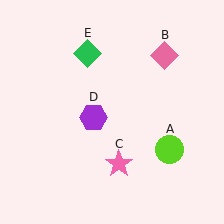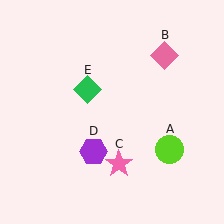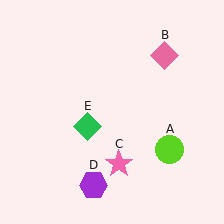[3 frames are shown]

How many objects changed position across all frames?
2 objects changed position: purple hexagon (object D), green diamond (object E).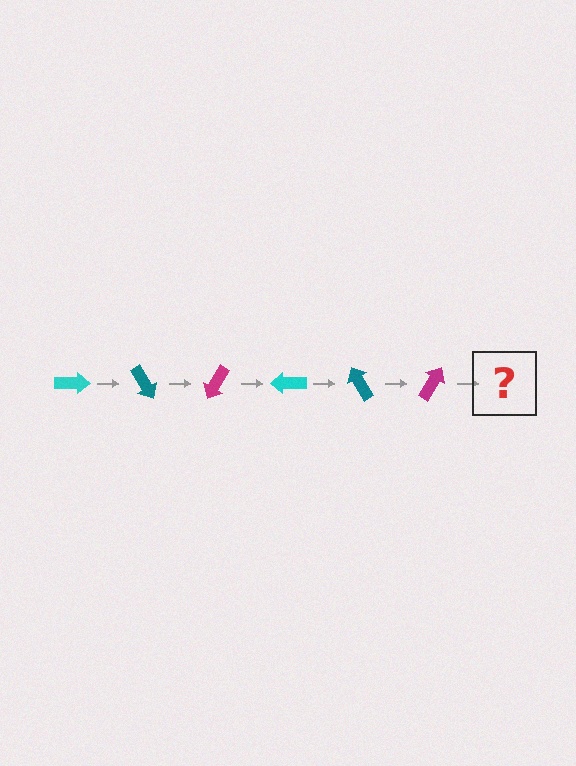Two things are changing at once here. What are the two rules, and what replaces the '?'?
The two rules are that it rotates 60 degrees each step and the color cycles through cyan, teal, and magenta. The '?' should be a cyan arrow, rotated 360 degrees from the start.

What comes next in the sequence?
The next element should be a cyan arrow, rotated 360 degrees from the start.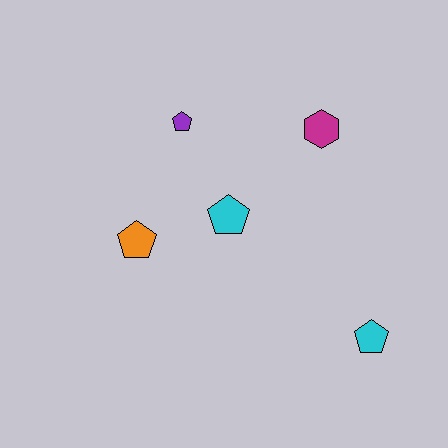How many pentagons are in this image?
There are 4 pentagons.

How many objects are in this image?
There are 5 objects.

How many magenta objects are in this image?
There is 1 magenta object.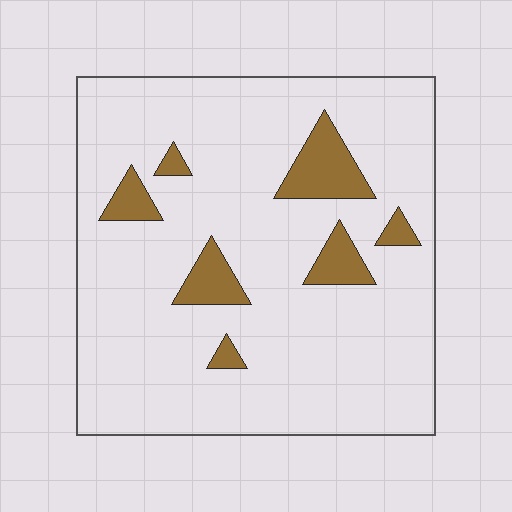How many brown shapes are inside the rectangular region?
7.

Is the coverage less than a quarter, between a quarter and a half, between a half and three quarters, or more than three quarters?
Less than a quarter.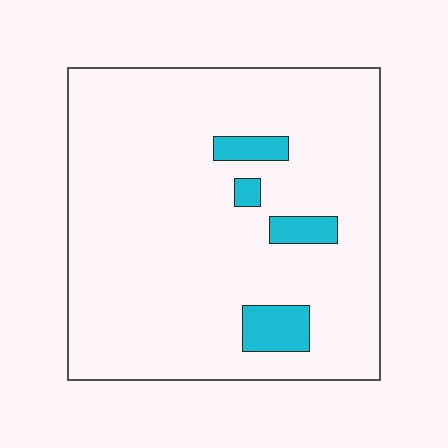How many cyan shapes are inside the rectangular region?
4.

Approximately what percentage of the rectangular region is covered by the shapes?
Approximately 10%.